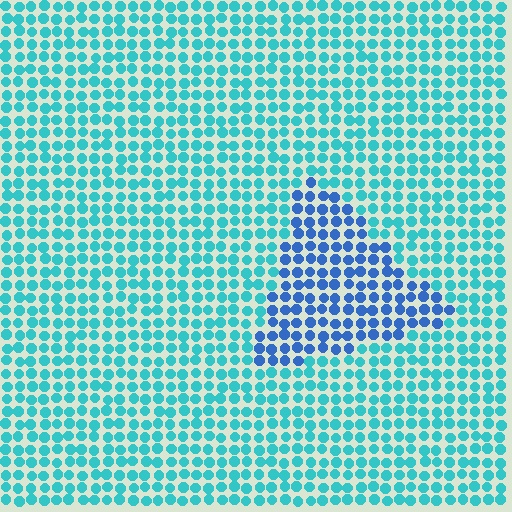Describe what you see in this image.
The image is filled with small cyan elements in a uniform arrangement. A triangle-shaped region is visible where the elements are tinted to a slightly different hue, forming a subtle color boundary.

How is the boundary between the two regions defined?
The boundary is defined purely by a slight shift in hue (about 38 degrees). Spacing, size, and orientation are identical on both sides.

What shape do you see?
I see a triangle.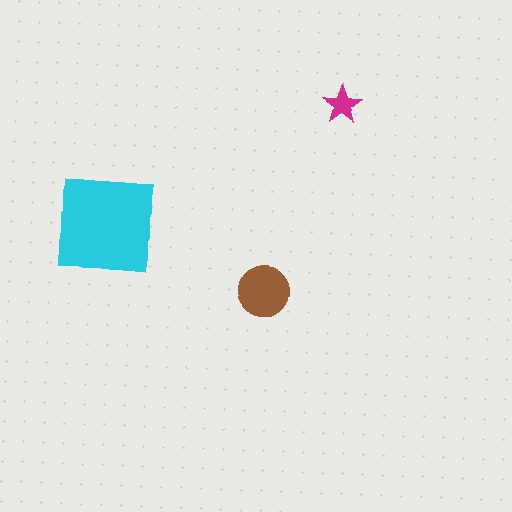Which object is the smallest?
The magenta star.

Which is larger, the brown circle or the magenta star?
The brown circle.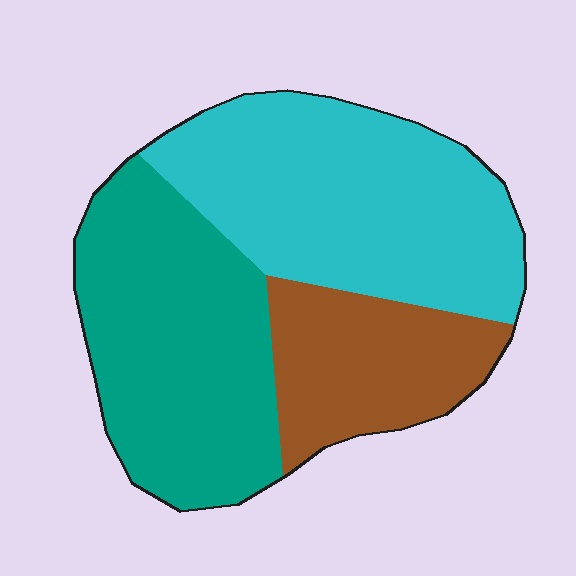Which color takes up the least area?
Brown, at roughly 20%.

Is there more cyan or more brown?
Cyan.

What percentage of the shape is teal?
Teal covers about 40% of the shape.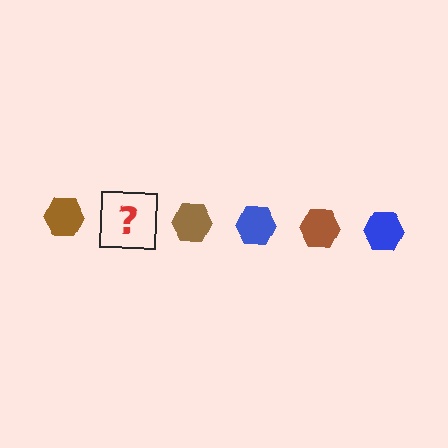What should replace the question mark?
The question mark should be replaced with a blue hexagon.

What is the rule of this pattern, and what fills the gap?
The rule is that the pattern cycles through brown, blue hexagons. The gap should be filled with a blue hexagon.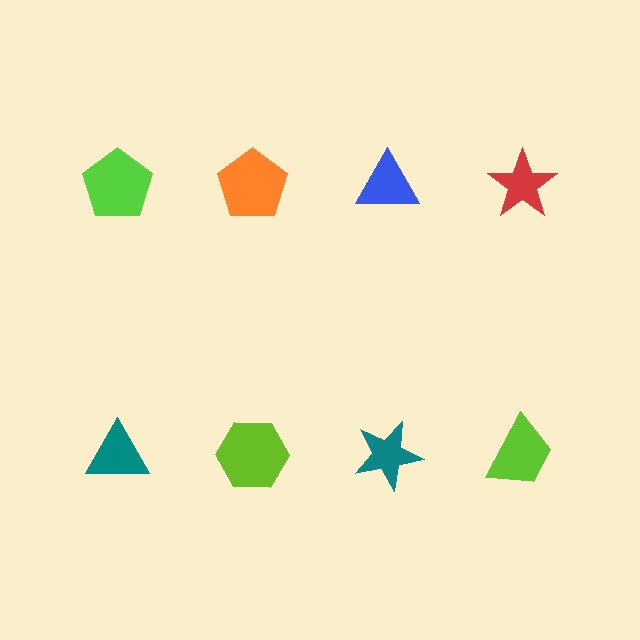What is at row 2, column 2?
A lime hexagon.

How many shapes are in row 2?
4 shapes.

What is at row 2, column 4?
A lime trapezoid.